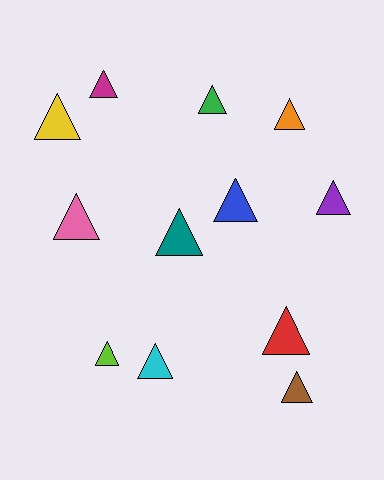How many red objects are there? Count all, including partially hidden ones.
There is 1 red object.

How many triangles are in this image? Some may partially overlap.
There are 12 triangles.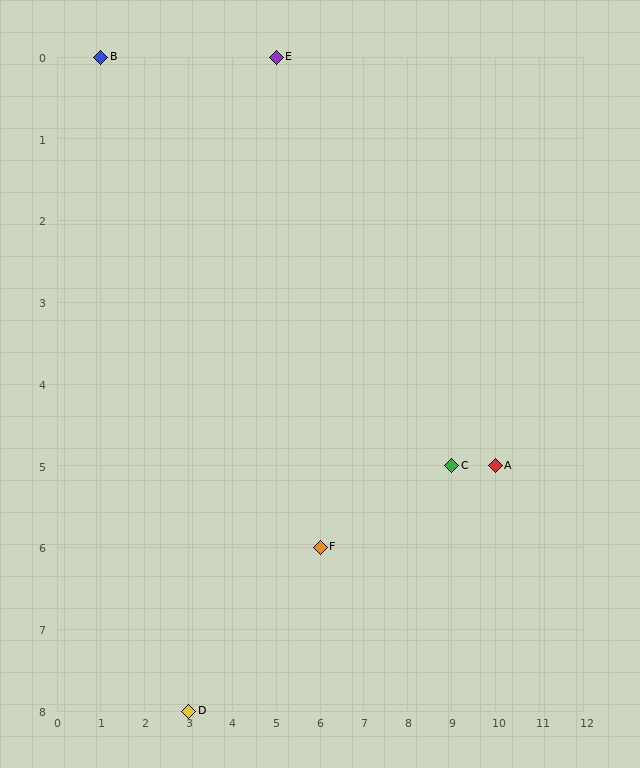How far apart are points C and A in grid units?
Points C and A are 1 column apart.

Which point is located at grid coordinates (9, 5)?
Point C is at (9, 5).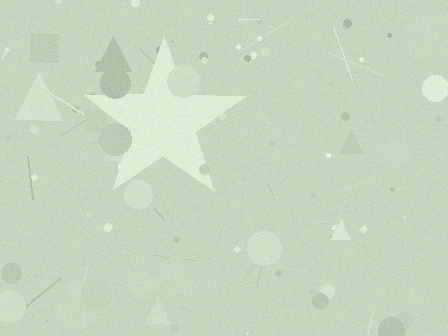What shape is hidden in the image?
A star is hidden in the image.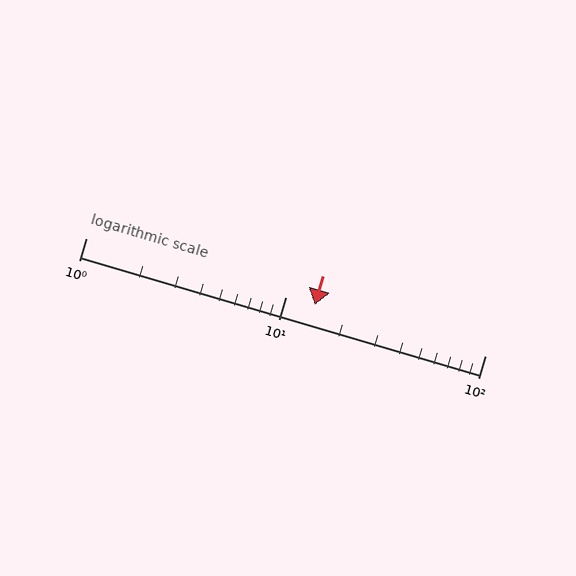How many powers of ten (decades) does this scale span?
The scale spans 2 decades, from 1 to 100.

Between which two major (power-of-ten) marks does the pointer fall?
The pointer is between 10 and 100.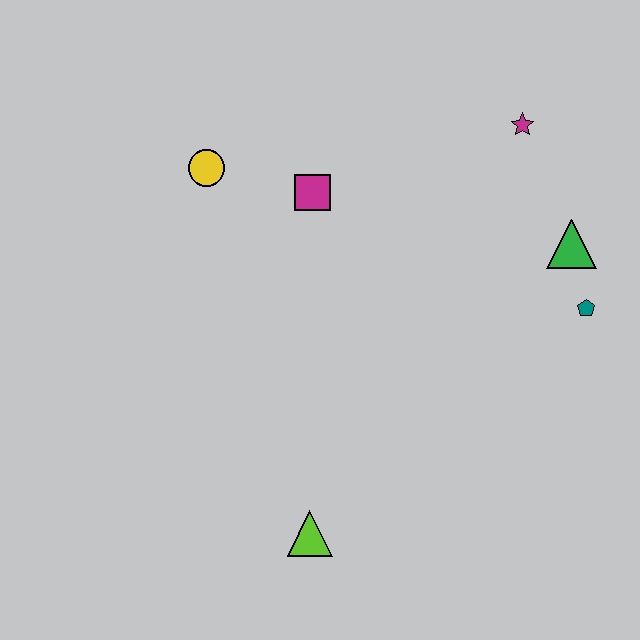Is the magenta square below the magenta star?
Yes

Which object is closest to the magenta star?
The green triangle is closest to the magenta star.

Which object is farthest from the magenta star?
The lime triangle is farthest from the magenta star.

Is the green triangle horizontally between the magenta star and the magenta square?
No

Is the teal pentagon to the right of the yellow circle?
Yes